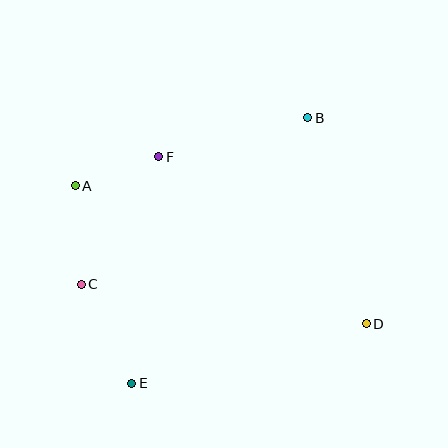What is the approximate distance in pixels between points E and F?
The distance between E and F is approximately 228 pixels.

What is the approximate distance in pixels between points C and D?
The distance between C and D is approximately 288 pixels.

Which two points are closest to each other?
Points A and F are closest to each other.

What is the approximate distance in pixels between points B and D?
The distance between B and D is approximately 214 pixels.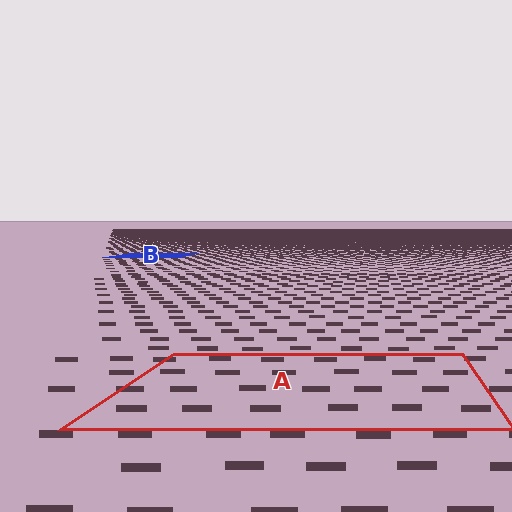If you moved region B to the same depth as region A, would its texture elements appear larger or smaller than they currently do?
They would appear larger. At a closer depth, the same texture elements are projected at a bigger on-screen size.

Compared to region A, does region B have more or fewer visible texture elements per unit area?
Region B has more texture elements per unit area — they are packed more densely because it is farther away.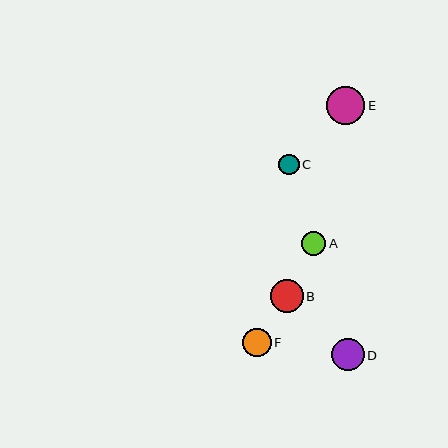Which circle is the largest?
Circle E is the largest with a size of approximately 38 pixels.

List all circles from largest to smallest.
From largest to smallest: E, D, B, F, A, C.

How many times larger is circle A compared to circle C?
Circle A is approximately 1.2 times the size of circle C.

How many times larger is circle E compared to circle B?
Circle E is approximately 1.2 times the size of circle B.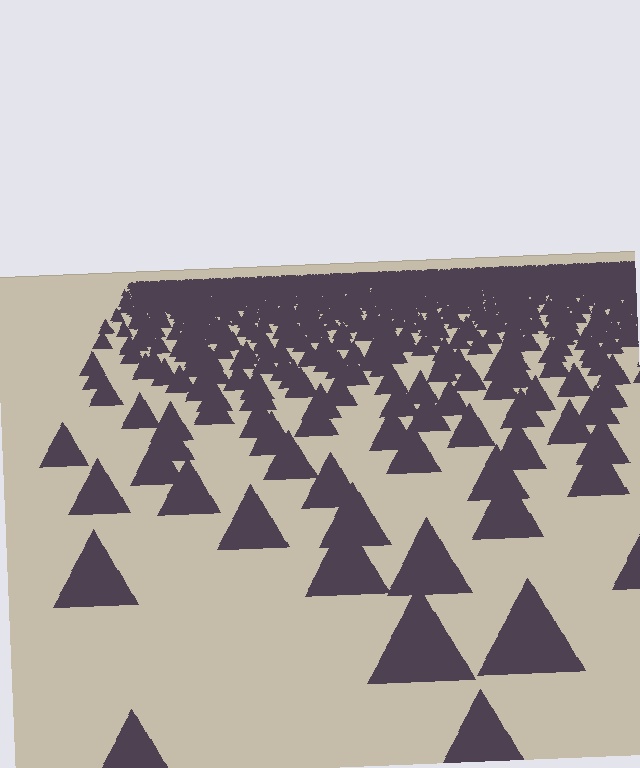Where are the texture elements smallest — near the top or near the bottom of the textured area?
Near the top.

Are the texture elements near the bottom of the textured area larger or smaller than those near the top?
Larger. Near the bottom, elements are closer to the viewer and appear at a bigger on-screen size.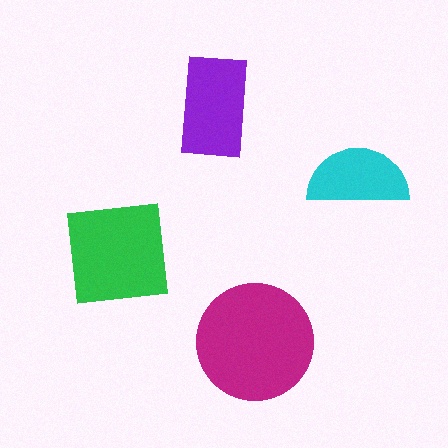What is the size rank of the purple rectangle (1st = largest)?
3rd.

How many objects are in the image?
There are 4 objects in the image.